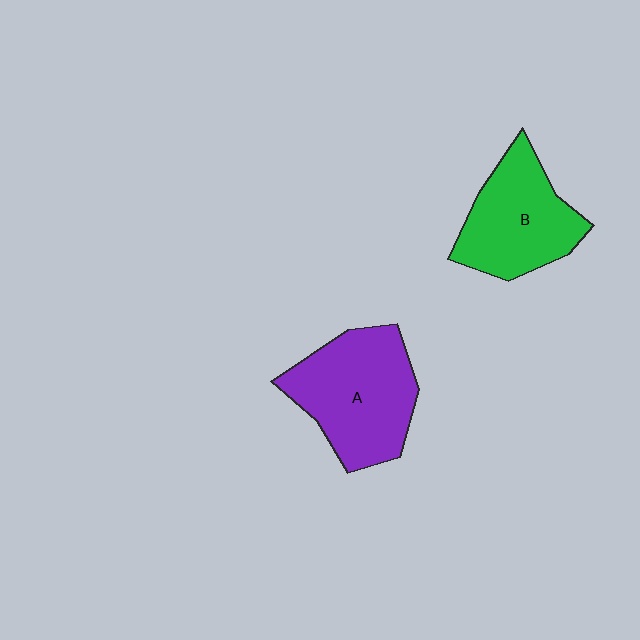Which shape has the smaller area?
Shape B (green).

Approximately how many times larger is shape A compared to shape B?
Approximately 1.2 times.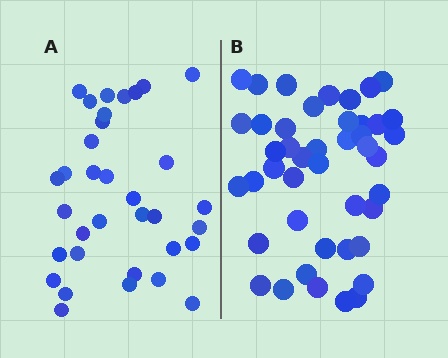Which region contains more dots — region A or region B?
Region B (the right region) has more dots.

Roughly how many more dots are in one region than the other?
Region B has roughly 10 or so more dots than region A.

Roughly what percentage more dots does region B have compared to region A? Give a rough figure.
About 30% more.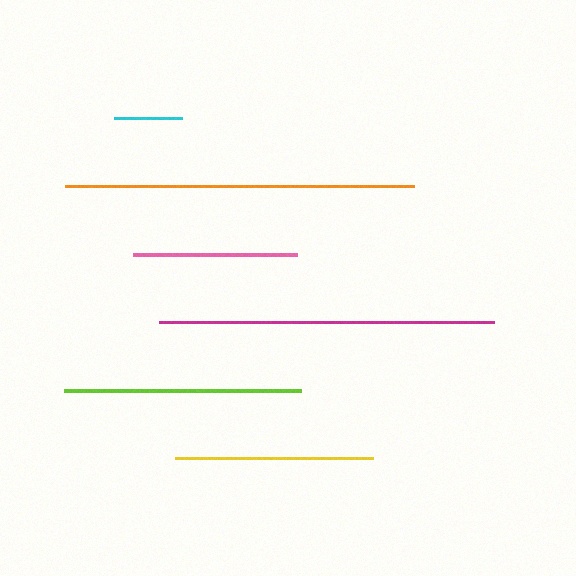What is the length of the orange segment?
The orange segment is approximately 349 pixels long.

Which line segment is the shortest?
The cyan line is the shortest at approximately 68 pixels.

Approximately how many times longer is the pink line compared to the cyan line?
The pink line is approximately 2.4 times the length of the cyan line.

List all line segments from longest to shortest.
From longest to shortest: orange, magenta, lime, yellow, pink, cyan.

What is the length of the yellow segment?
The yellow segment is approximately 198 pixels long.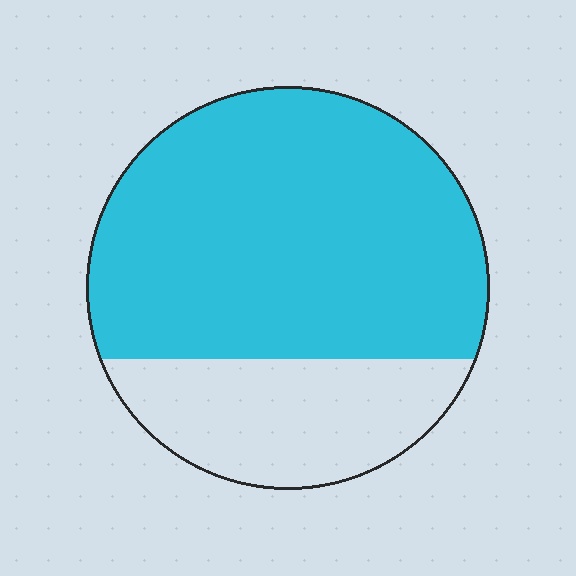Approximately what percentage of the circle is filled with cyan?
Approximately 70%.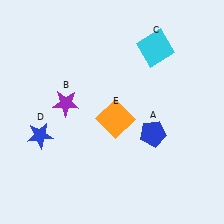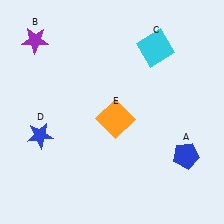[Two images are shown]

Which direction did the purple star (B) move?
The purple star (B) moved up.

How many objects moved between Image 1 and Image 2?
2 objects moved between the two images.